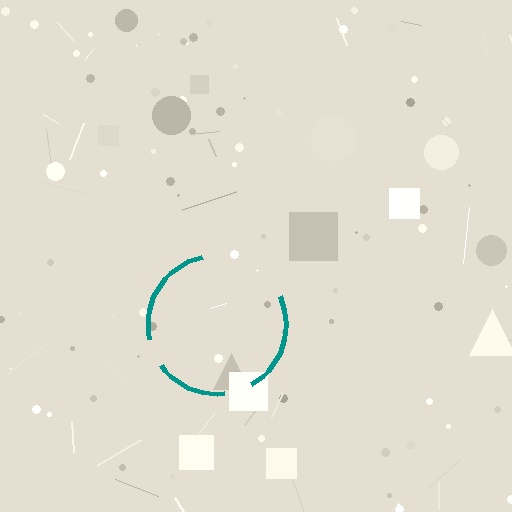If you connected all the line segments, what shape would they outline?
They would outline a circle.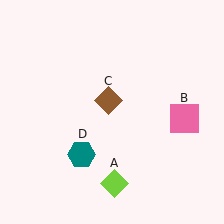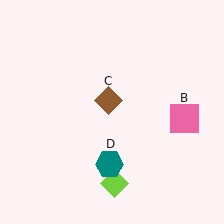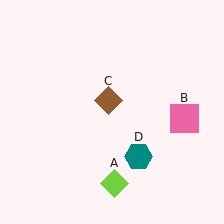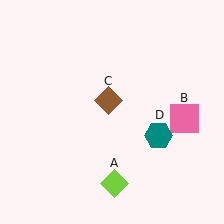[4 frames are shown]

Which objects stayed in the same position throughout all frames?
Lime diamond (object A) and pink square (object B) and brown diamond (object C) remained stationary.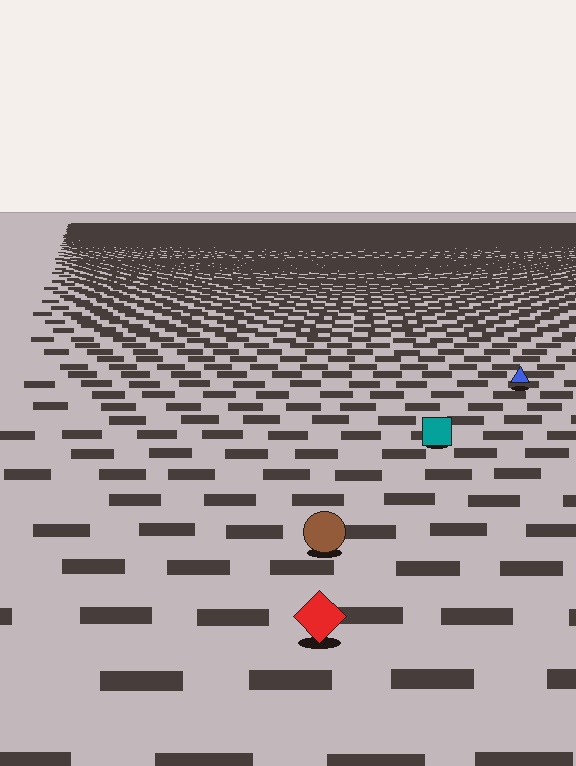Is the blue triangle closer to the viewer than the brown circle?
No. The brown circle is closer — you can tell from the texture gradient: the ground texture is coarser near it.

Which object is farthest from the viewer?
The blue triangle is farthest from the viewer. It appears smaller and the ground texture around it is denser.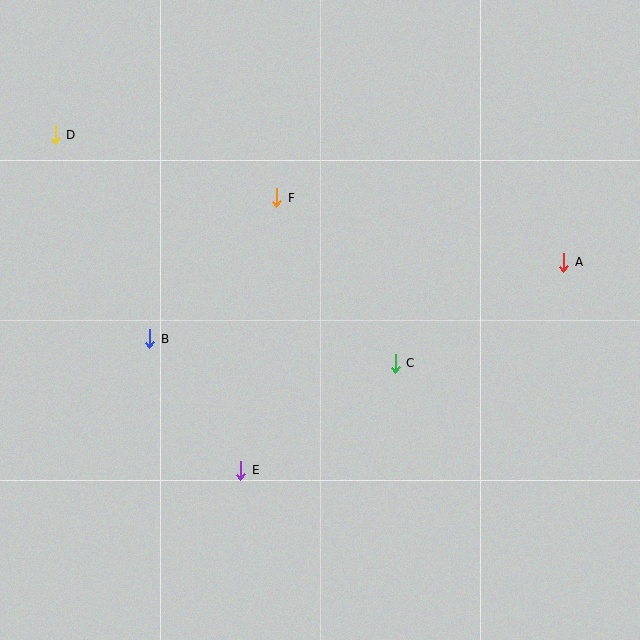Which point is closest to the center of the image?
Point C at (395, 363) is closest to the center.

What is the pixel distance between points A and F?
The distance between A and F is 294 pixels.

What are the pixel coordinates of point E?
Point E is at (240, 470).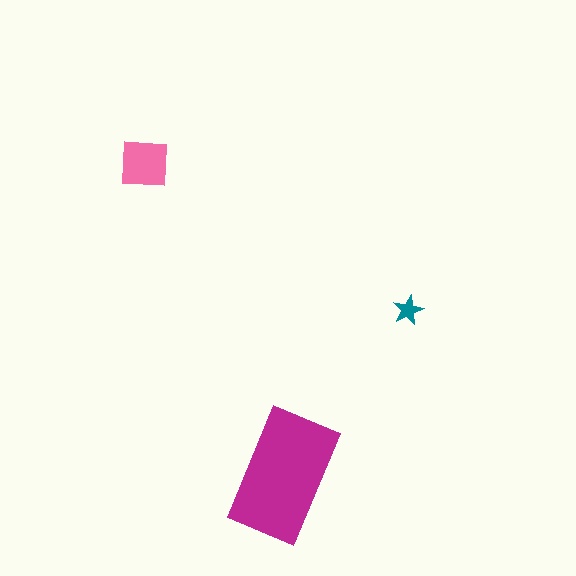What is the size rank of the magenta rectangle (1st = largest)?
1st.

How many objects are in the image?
There are 3 objects in the image.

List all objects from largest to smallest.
The magenta rectangle, the pink square, the teal star.